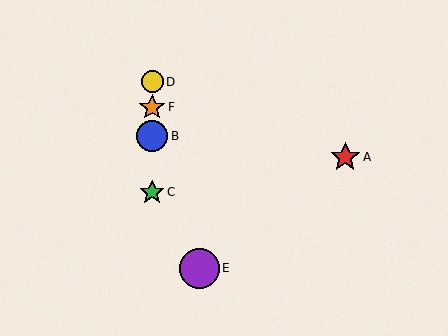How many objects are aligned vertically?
4 objects (B, C, D, F) are aligned vertically.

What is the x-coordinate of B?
Object B is at x≈152.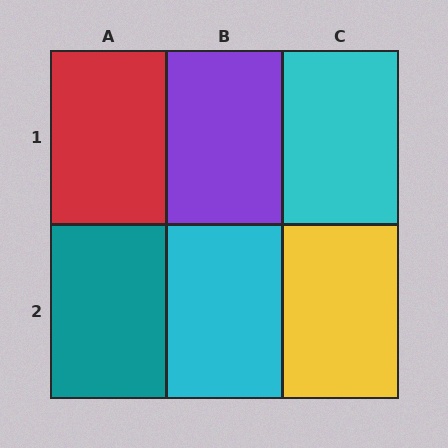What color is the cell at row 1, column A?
Red.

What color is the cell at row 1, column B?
Purple.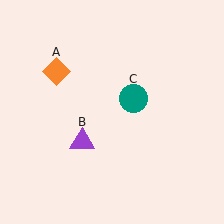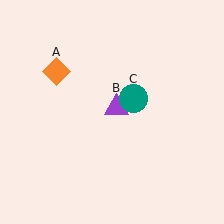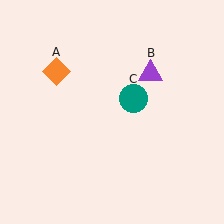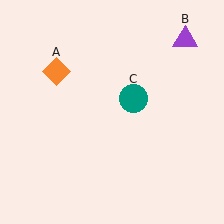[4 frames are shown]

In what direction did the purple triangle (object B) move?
The purple triangle (object B) moved up and to the right.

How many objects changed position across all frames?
1 object changed position: purple triangle (object B).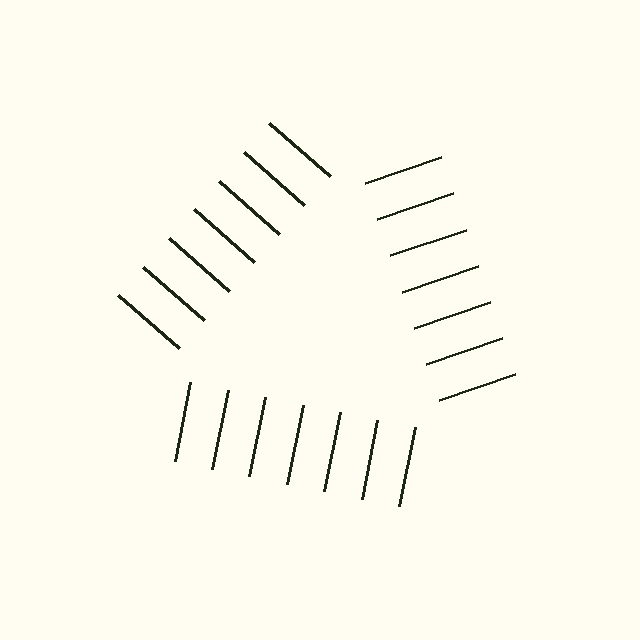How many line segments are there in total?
21 — 7 along each of the 3 edges.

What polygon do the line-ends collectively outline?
An illusory triangle — the line segments terminate on its edges but no continuous stroke is drawn.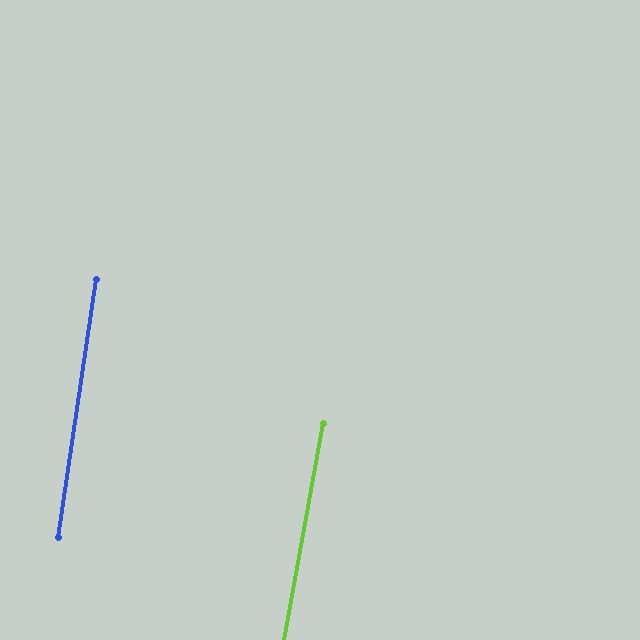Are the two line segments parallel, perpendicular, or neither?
Parallel — their directions differ by only 1.9°.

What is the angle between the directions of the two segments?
Approximately 2 degrees.